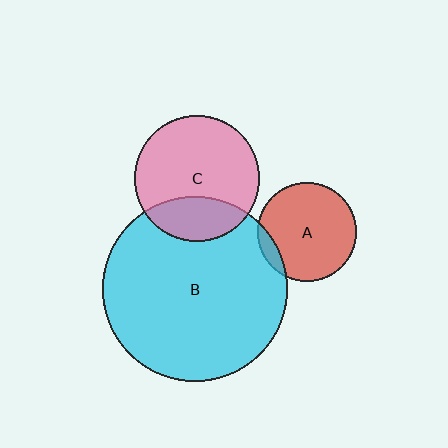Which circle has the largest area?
Circle B (cyan).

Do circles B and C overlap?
Yes.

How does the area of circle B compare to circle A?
Approximately 3.5 times.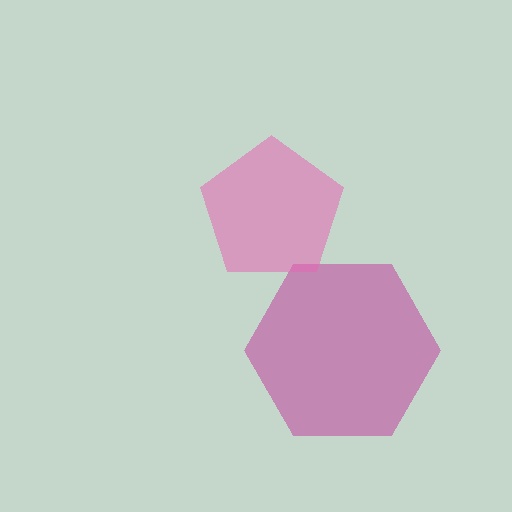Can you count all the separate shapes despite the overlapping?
Yes, there are 2 separate shapes.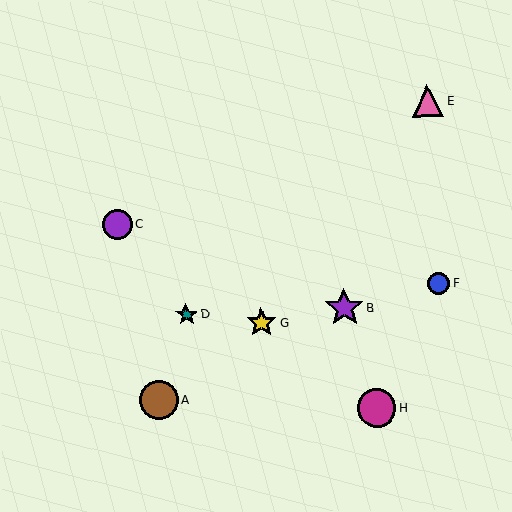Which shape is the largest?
The brown circle (labeled A) is the largest.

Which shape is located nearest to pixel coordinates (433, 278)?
The blue circle (labeled F) at (439, 284) is nearest to that location.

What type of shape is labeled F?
Shape F is a blue circle.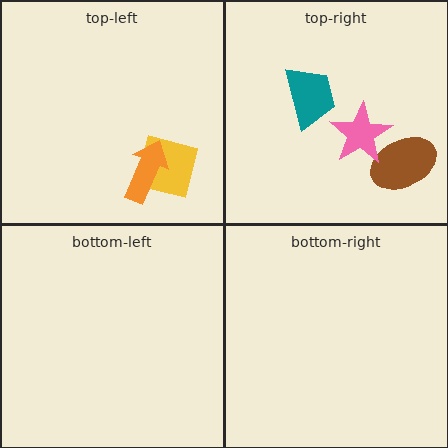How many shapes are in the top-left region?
2.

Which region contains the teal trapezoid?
The top-right region.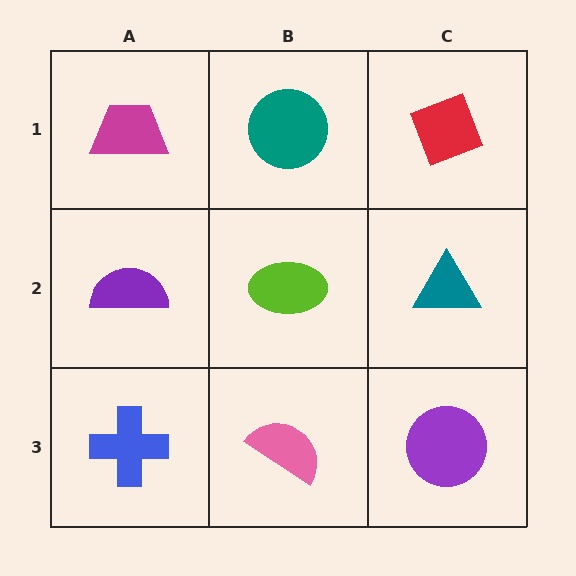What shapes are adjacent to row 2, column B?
A teal circle (row 1, column B), a pink semicircle (row 3, column B), a purple semicircle (row 2, column A), a teal triangle (row 2, column C).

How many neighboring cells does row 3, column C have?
2.